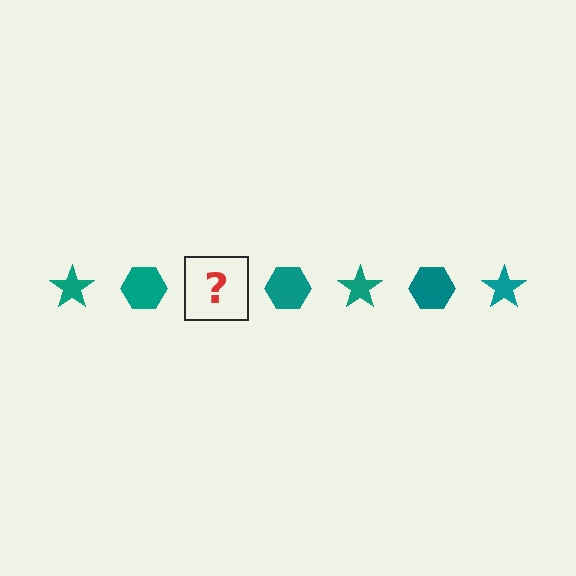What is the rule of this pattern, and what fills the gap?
The rule is that the pattern cycles through star, hexagon shapes in teal. The gap should be filled with a teal star.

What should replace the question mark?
The question mark should be replaced with a teal star.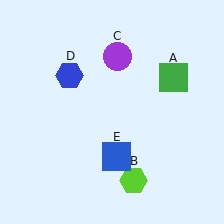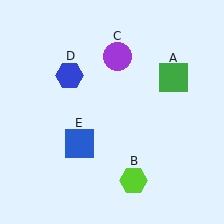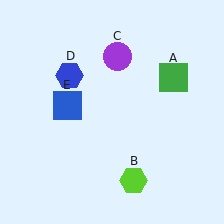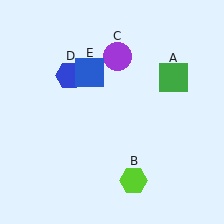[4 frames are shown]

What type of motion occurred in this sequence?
The blue square (object E) rotated clockwise around the center of the scene.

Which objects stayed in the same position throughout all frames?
Green square (object A) and lime hexagon (object B) and purple circle (object C) and blue hexagon (object D) remained stationary.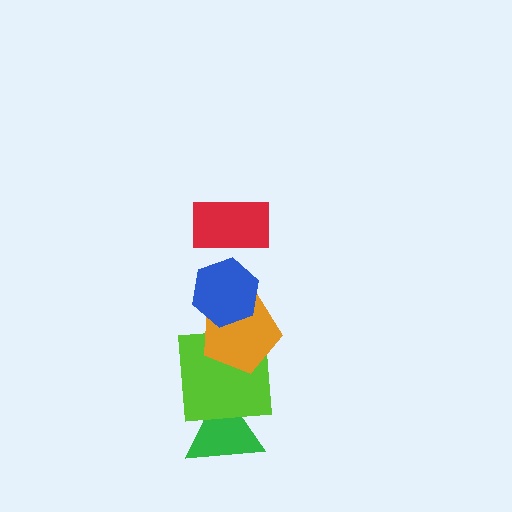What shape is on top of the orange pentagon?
The blue hexagon is on top of the orange pentagon.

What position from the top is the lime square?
The lime square is 4th from the top.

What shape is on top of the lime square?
The orange pentagon is on top of the lime square.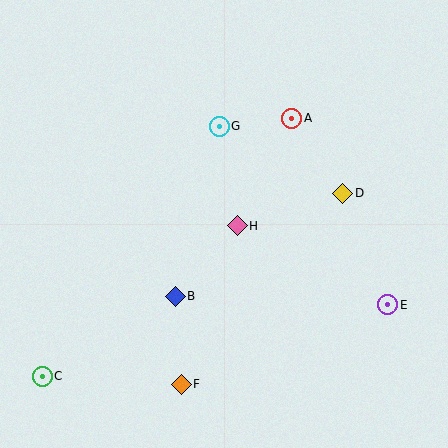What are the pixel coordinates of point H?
Point H is at (237, 226).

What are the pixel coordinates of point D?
Point D is at (343, 193).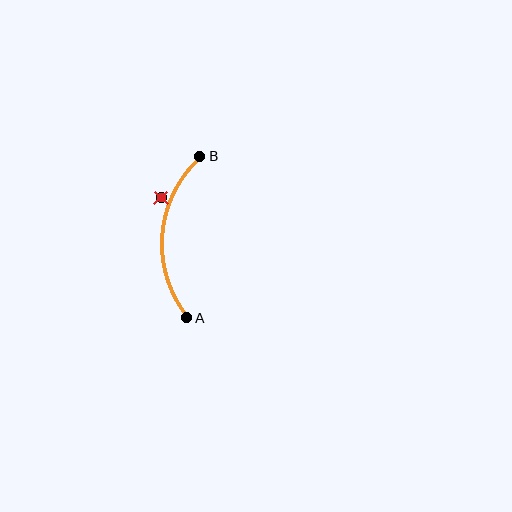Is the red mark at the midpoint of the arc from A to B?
No — the red mark does not lie on the arc at all. It sits slightly outside the curve.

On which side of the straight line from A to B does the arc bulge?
The arc bulges to the left of the straight line connecting A and B.